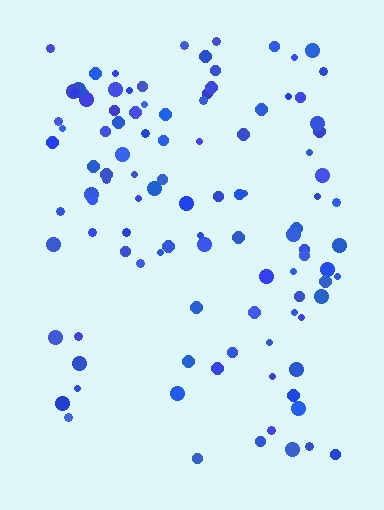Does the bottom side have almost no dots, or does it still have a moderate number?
Still a moderate number, just noticeably fewer than the top.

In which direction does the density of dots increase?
From bottom to top, with the top side densest.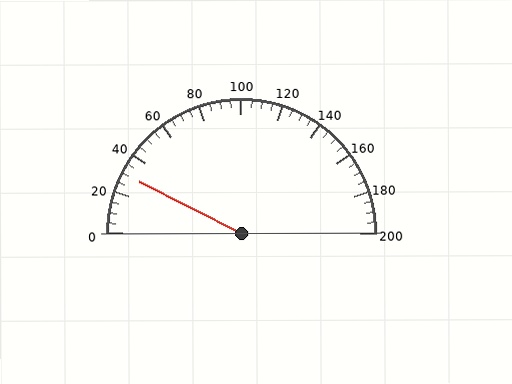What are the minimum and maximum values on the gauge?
The gauge ranges from 0 to 200.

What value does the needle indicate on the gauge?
The needle indicates approximately 30.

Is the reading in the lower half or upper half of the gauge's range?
The reading is in the lower half of the range (0 to 200).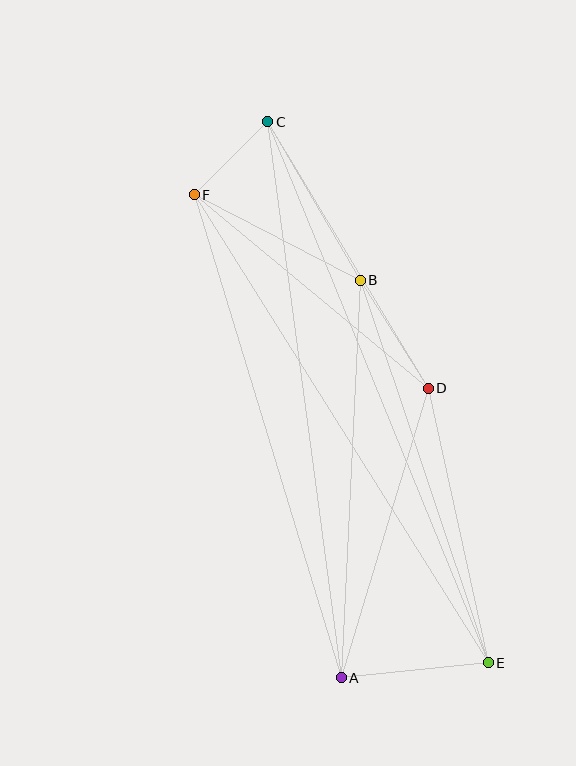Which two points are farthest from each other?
Points C and E are farthest from each other.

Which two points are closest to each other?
Points C and F are closest to each other.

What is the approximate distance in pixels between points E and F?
The distance between E and F is approximately 553 pixels.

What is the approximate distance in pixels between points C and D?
The distance between C and D is approximately 311 pixels.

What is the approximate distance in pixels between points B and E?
The distance between B and E is approximately 403 pixels.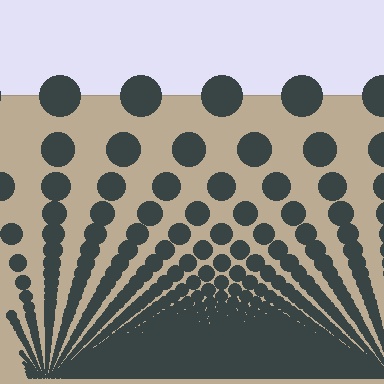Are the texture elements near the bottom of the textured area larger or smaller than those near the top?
Smaller. The gradient is inverted — elements near the bottom are smaller and denser.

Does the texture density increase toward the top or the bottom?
Density increases toward the bottom.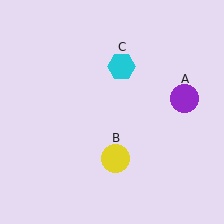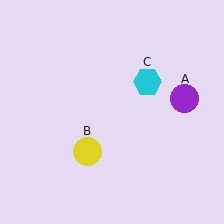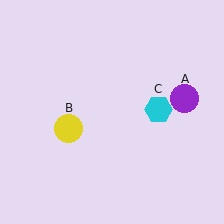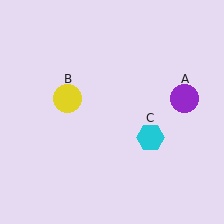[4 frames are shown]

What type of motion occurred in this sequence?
The yellow circle (object B), cyan hexagon (object C) rotated clockwise around the center of the scene.